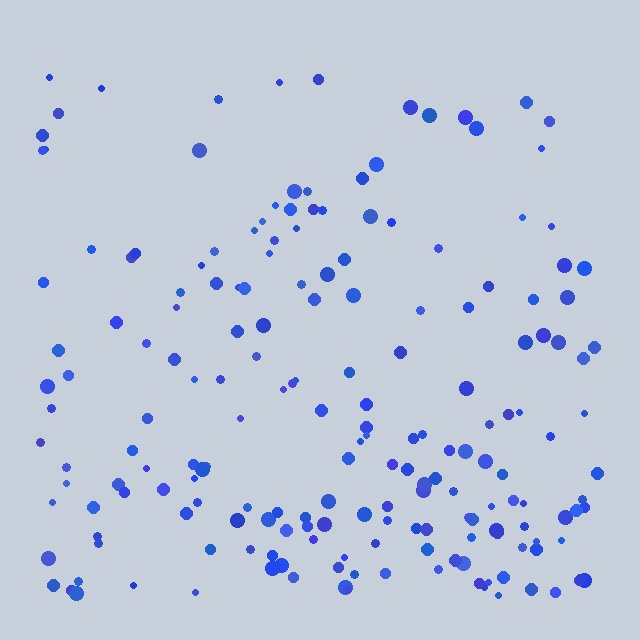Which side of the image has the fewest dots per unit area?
The top.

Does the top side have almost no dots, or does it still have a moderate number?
Still a moderate number, just noticeably fewer than the bottom.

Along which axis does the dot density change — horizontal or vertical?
Vertical.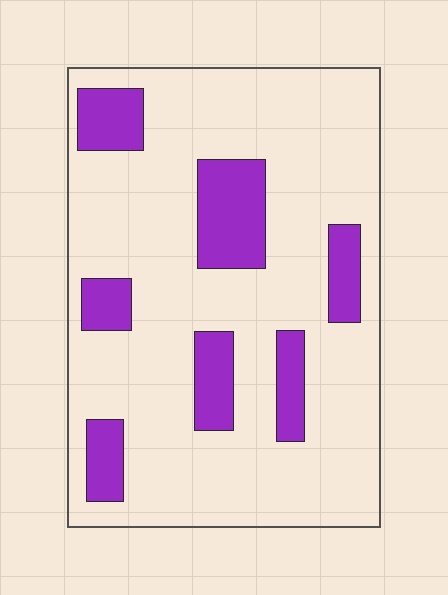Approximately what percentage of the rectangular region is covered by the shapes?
Approximately 20%.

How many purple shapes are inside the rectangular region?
7.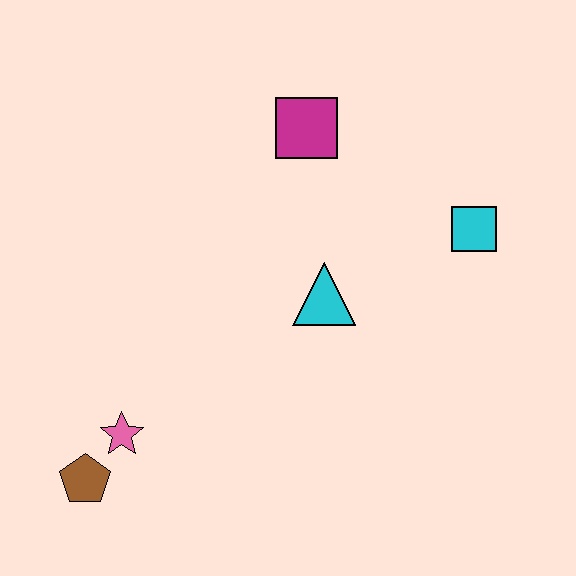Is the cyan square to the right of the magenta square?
Yes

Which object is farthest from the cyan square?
The brown pentagon is farthest from the cyan square.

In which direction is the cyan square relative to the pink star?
The cyan square is to the right of the pink star.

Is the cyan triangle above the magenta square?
No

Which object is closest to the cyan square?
The cyan triangle is closest to the cyan square.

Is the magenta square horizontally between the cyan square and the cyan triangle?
No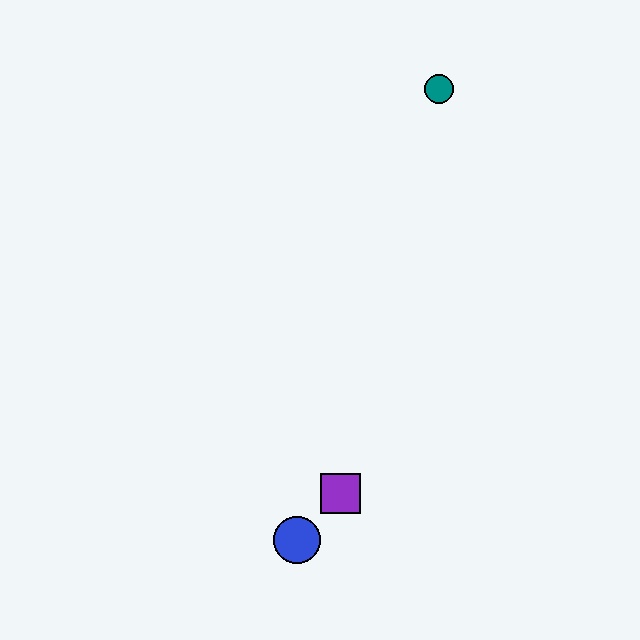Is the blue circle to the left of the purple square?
Yes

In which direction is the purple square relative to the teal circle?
The purple square is below the teal circle.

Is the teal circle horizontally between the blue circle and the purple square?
No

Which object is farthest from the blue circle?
The teal circle is farthest from the blue circle.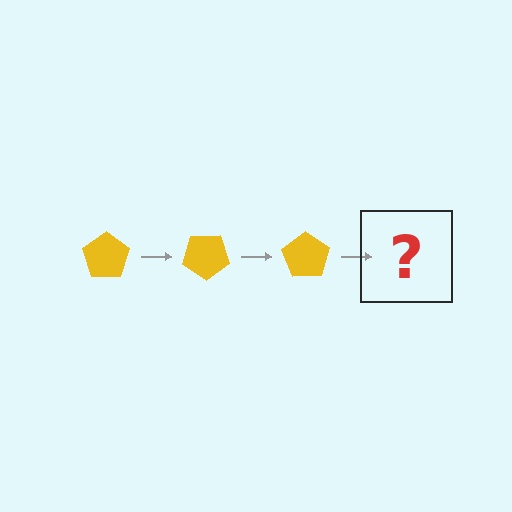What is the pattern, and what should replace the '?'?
The pattern is that the pentagon rotates 35 degrees each step. The '?' should be a yellow pentagon rotated 105 degrees.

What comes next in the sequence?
The next element should be a yellow pentagon rotated 105 degrees.